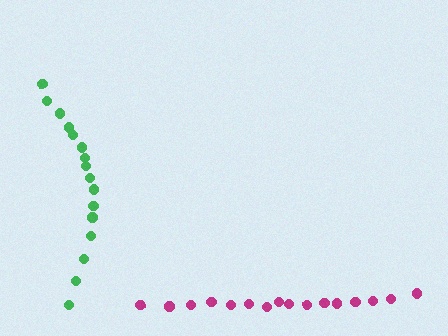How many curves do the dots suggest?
There are 2 distinct paths.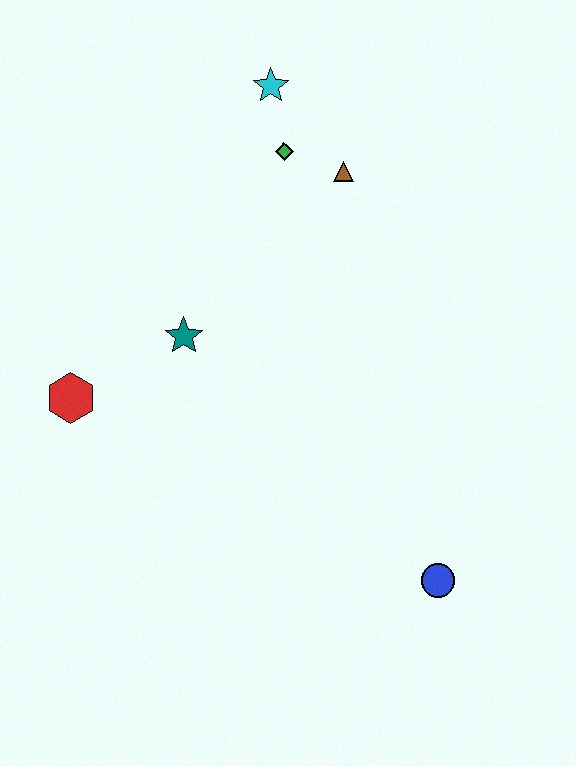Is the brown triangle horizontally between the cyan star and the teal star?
No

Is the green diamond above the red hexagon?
Yes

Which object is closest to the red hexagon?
The teal star is closest to the red hexagon.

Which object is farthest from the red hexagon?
The blue circle is farthest from the red hexagon.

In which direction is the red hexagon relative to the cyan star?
The red hexagon is below the cyan star.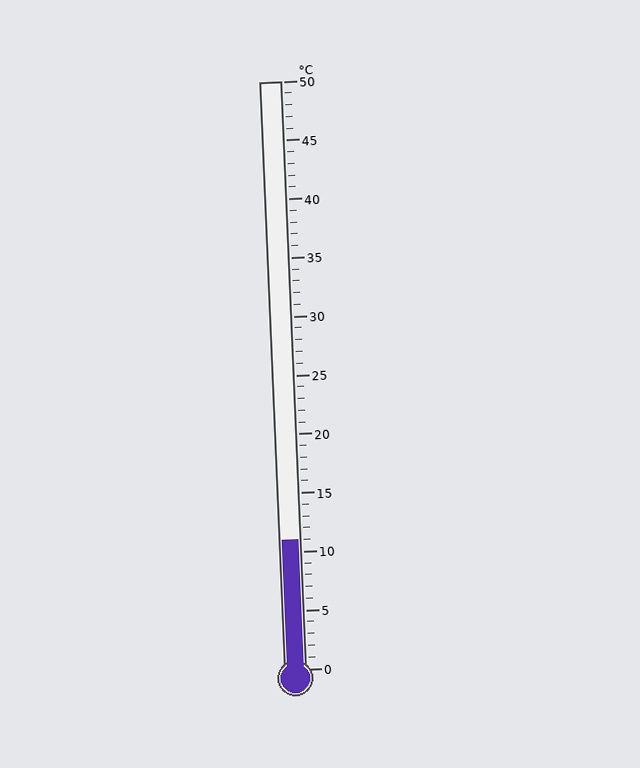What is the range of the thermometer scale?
The thermometer scale ranges from 0°C to 50°C.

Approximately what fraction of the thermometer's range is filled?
The thermometer is filled to approximately 20% of its range.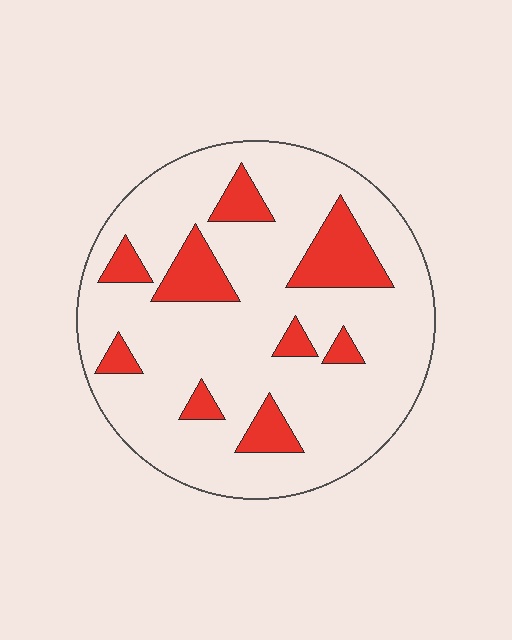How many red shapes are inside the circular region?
9.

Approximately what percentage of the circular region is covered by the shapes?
Approximately 20%.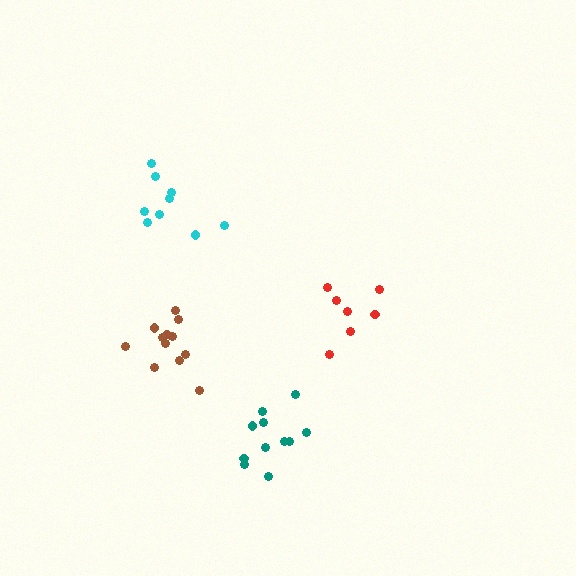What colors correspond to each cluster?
The clusters are colored: red, brown, cyan, teal.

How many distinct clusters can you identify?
There are 4 distinct clusters.